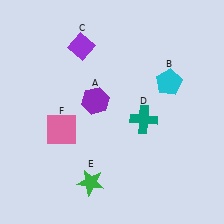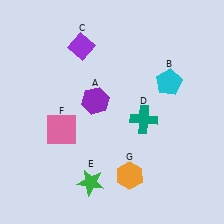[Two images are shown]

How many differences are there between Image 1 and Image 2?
There is 1 difference between the two images.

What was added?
An orange hexagon (G) was added in Image 2.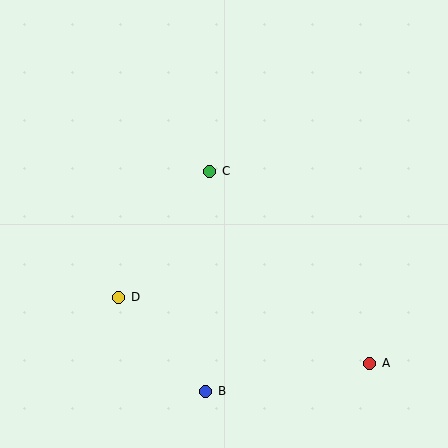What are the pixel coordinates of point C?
Point C is at (210, 171).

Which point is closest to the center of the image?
Point C at (210, 171) is closest to the center.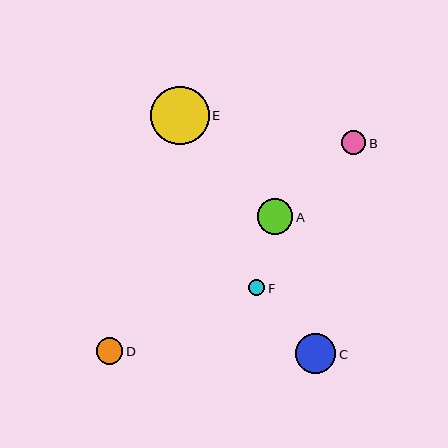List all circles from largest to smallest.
From largest to smallest: E, C, A, D, B, F.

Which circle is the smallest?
Circle F is the smallest with a size of approximately 16 pixels.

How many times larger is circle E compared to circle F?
Circle E is approximately 3.6 times the size of circle F.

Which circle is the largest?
Circle E is the largest with a size of approximately 58 pixels.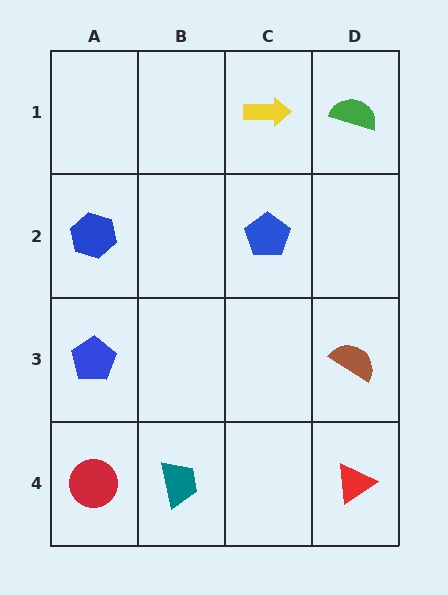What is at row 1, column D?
A green semicircle.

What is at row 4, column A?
A red circle.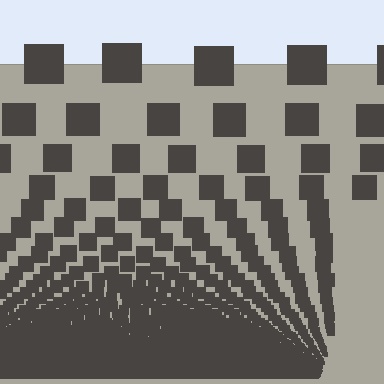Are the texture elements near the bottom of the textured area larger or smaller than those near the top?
Smaller. The gradient is inverted — elements near the bottom are smaller and denser.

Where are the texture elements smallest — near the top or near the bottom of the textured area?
Near the bottom.